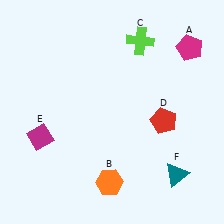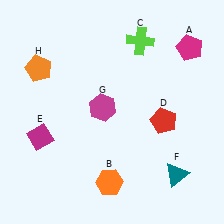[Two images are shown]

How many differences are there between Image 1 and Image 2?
There are 2 differences between the two images.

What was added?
A magenta hexagon (G), an orange pentagon (H) were added in Image 2.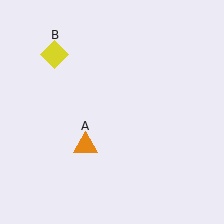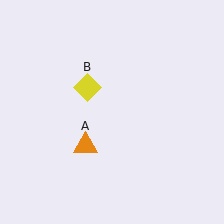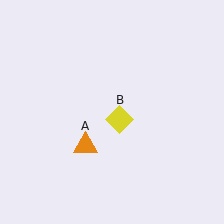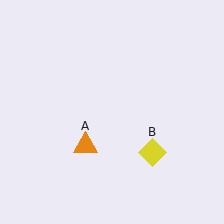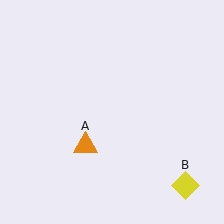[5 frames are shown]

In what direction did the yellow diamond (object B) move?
The yellow diamond (object B) moved down and to the right.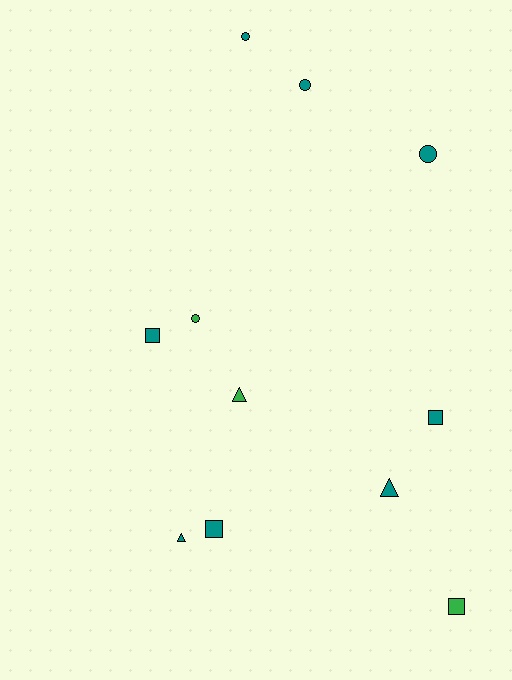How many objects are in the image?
There are 11 objects.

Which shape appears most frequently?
Square, with 4 objects.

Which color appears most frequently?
Teal, with 8 objects.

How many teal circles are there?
There are 3 teal circles.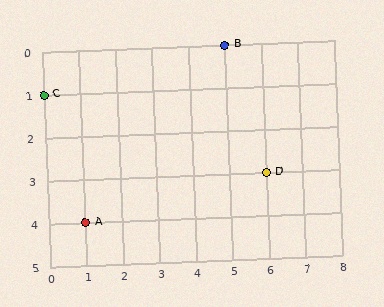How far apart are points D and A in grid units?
Points D and A are 5 columns and 1 row apart (about 5.1 grid units diagonally).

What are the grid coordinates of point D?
Point D is at grid coordinates (6, 3).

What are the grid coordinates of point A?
Point A is at grid coordinates (1, 4).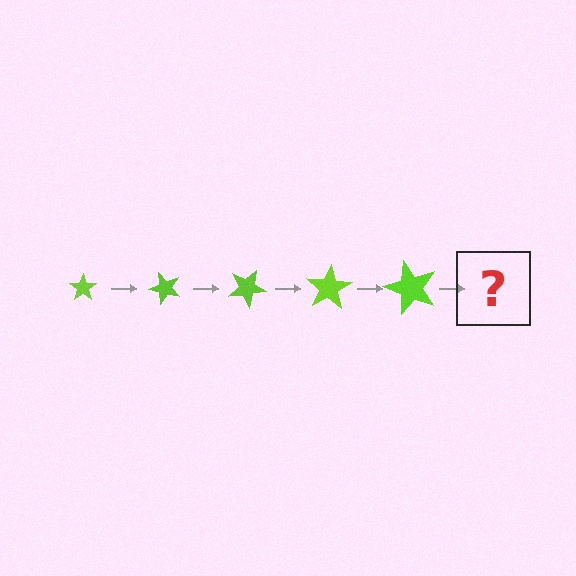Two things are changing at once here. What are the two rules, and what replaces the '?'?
The two rules are that the star grows larger each step and it rotates 50 degrees each step. The '?' should be a star, larger than the previous one and rotated 250 degrees from the start.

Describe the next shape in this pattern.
It should be a star, larger than the previous one and rotated 250 degrees from the start.